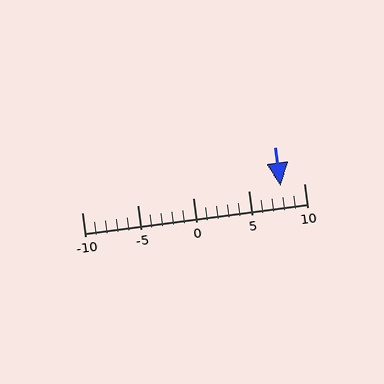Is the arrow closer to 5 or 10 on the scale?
The arrow is closer to 10.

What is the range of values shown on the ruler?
The ruler shows values from -10 to 10.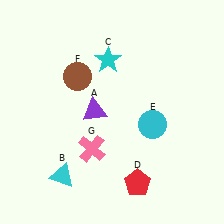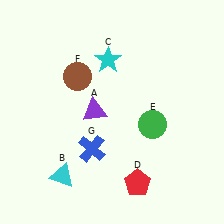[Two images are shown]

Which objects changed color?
E changed from cyan to green. G changed from pink to blue.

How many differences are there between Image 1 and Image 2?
There are 2 differences between the two images.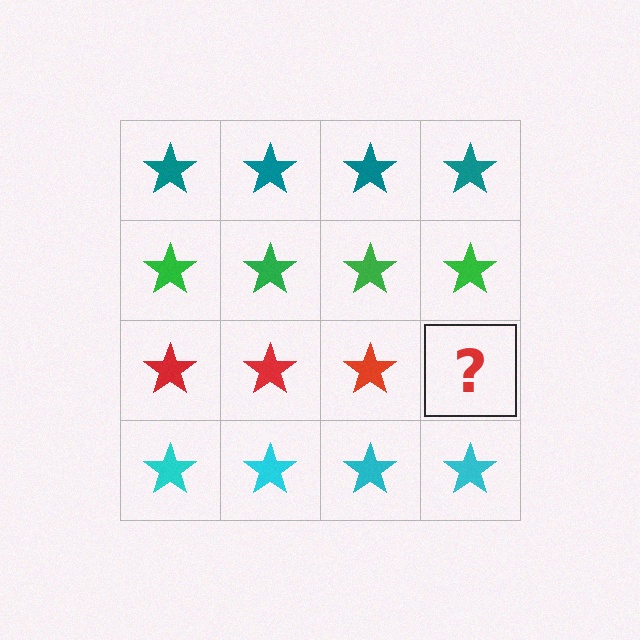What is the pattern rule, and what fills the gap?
The rule is that each row has a consistent color. The gap should be filled with a red star.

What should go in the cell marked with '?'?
The missing cell should contain a red star.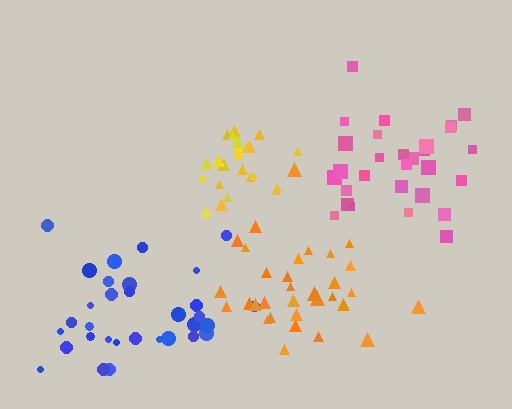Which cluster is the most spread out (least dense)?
Blue.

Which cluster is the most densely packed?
Yellow.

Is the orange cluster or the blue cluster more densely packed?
Orange.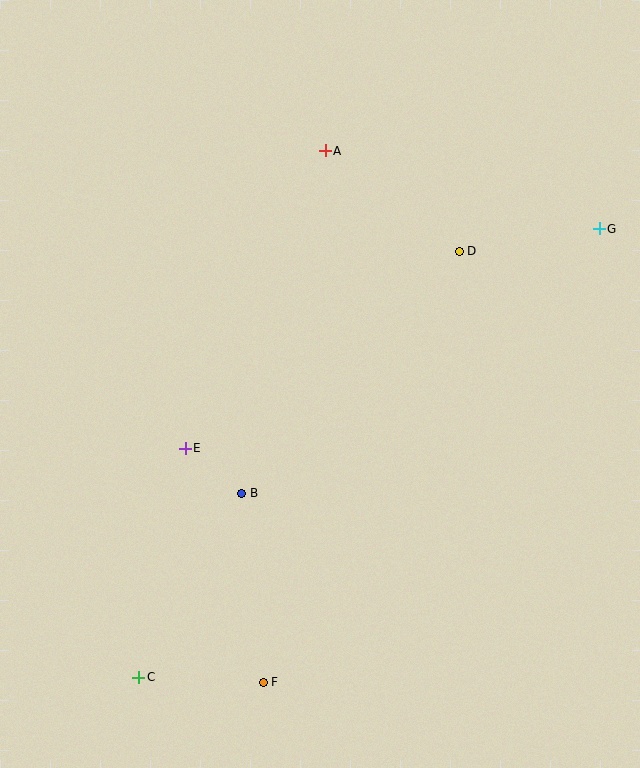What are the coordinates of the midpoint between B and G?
The midpoint between B and G is at (421, 361).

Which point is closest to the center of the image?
Point B at (242, 494) is closest to the center.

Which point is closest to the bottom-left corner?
Point C is closest to the bottom-left corner.